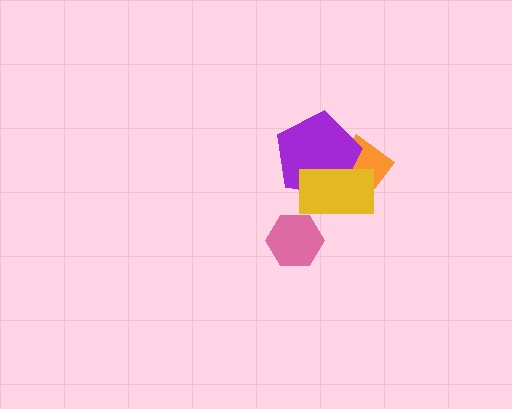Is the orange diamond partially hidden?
Yes, it is partially covered by another shape.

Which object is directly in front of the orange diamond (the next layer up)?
The purple pentagon is directly in front of the orange diamond.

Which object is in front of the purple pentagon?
The yellow rectangle is in front of the purple pentagon.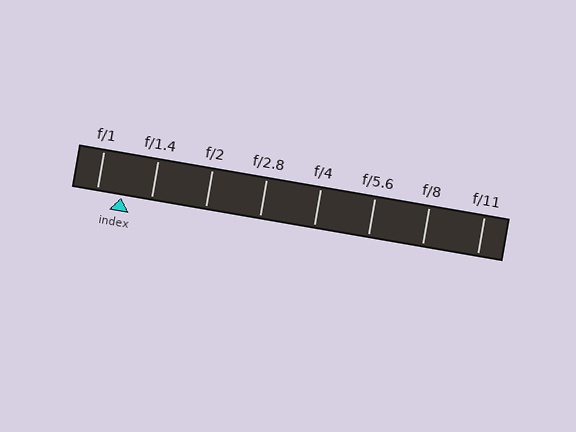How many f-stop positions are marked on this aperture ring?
There are 8 f-stop positions marked.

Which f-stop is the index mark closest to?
The index mark is closest to f/1.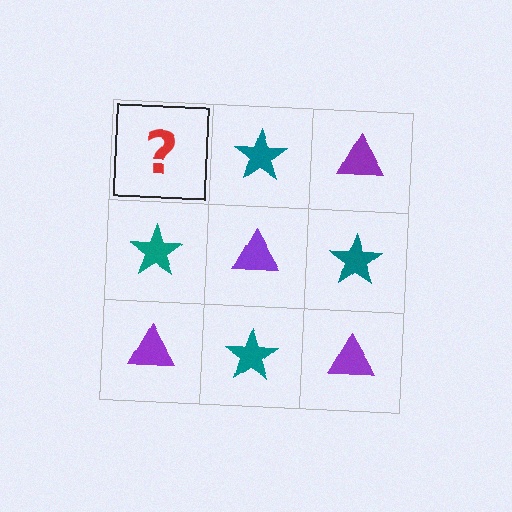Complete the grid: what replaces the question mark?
The question mark should be replaced with a purple triangle.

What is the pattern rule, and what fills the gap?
The rule is that it alternates purple triangle and teal star in a checkerboard pattern. The gap should be filled with a purple triangle.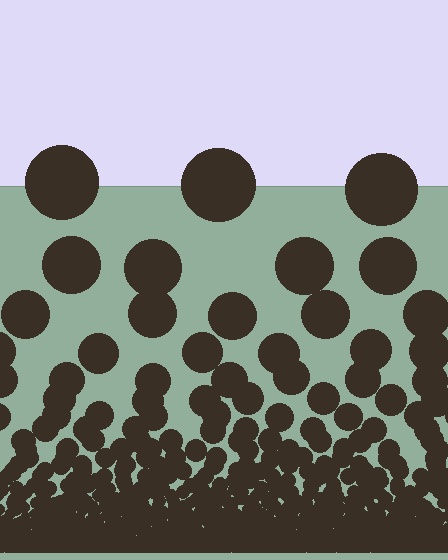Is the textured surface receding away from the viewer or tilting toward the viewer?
The surface appears to tilt toward the viewer. Texture elements get larger and sparser toward the top.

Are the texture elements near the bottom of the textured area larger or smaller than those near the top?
Smaller. The gradient is inverted — elements near the bottom are smaller and denser.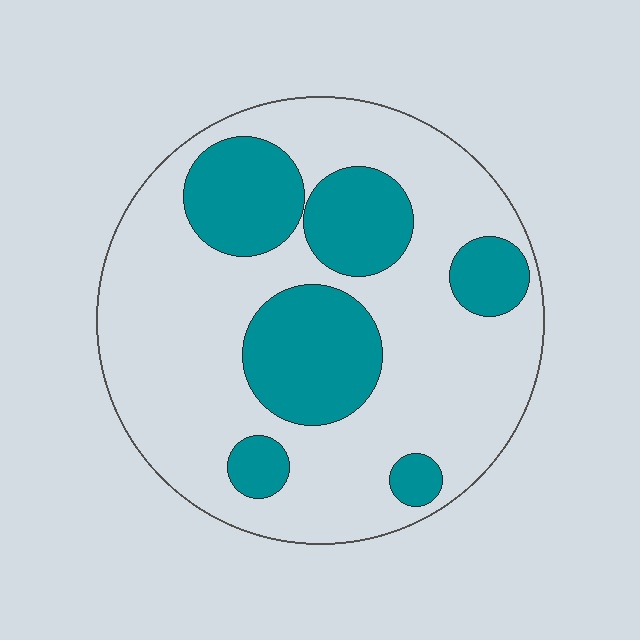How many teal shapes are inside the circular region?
6.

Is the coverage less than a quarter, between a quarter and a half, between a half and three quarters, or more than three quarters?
Between a quarter and a half.